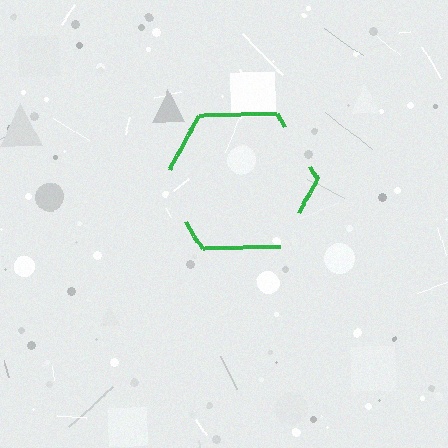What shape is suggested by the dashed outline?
The dashed outline suggests a hexagon.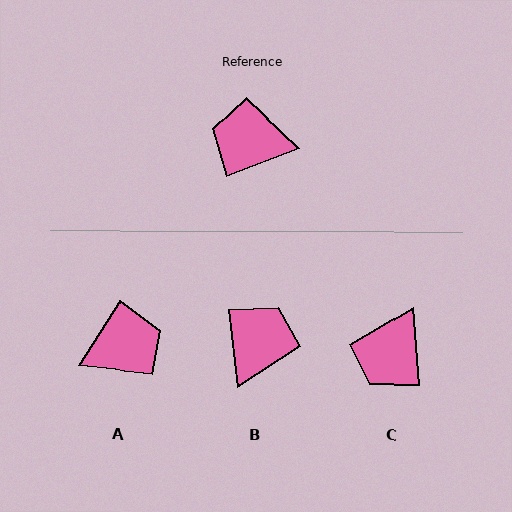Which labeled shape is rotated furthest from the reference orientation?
A, about 143 degrees away.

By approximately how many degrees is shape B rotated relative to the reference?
Approximately 104 degrees clockwise.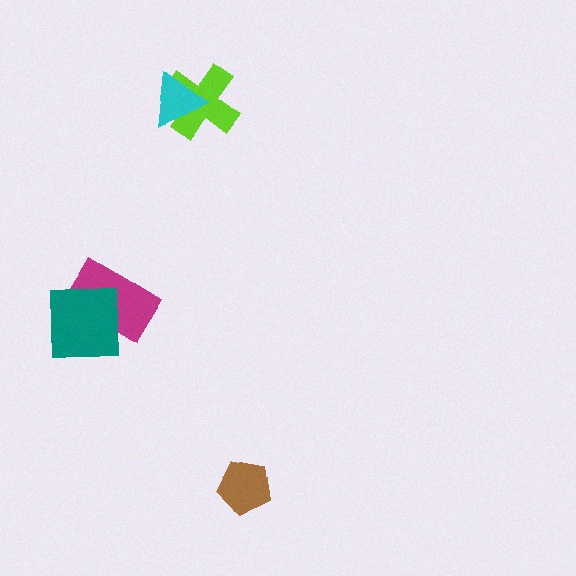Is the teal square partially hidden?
No, no other shape covers it.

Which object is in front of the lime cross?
The cyan triangle is in front of the lime cross.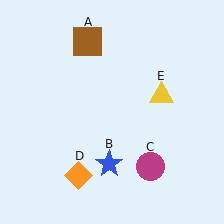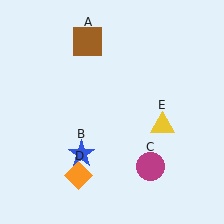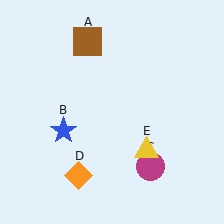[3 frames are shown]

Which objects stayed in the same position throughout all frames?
Brown square (object A) and magenta circle (object C) and orange diamond (object D) remained stationary.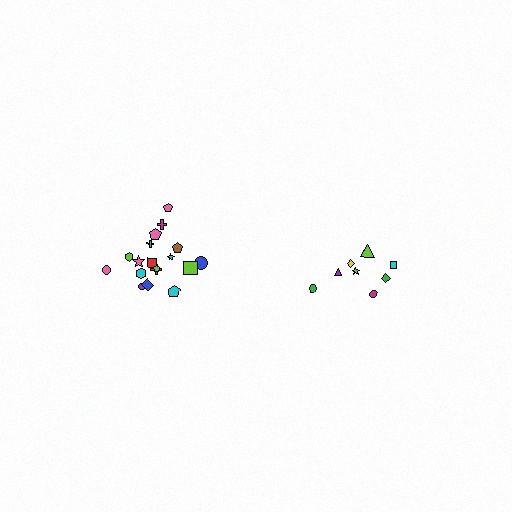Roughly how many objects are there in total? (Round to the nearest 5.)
Roughly 25 objects in total.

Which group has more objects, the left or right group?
The left group.